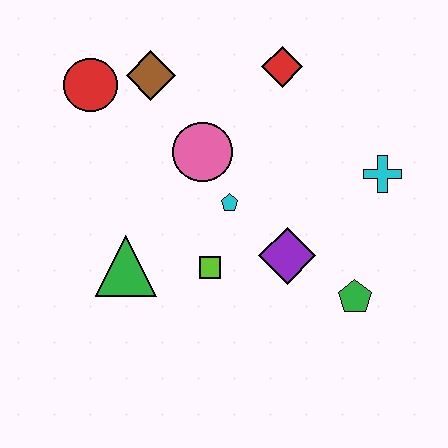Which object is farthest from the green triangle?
The cyan cross is farthest from the green triangle.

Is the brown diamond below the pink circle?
No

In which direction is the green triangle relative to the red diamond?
The green triangle is below the red diamond.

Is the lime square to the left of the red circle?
No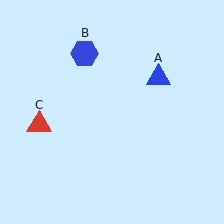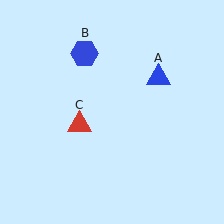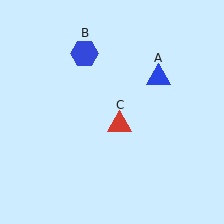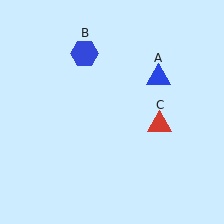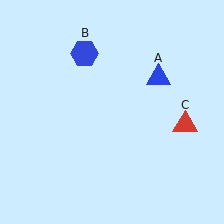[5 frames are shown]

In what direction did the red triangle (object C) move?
The red triangle (object C) moved right.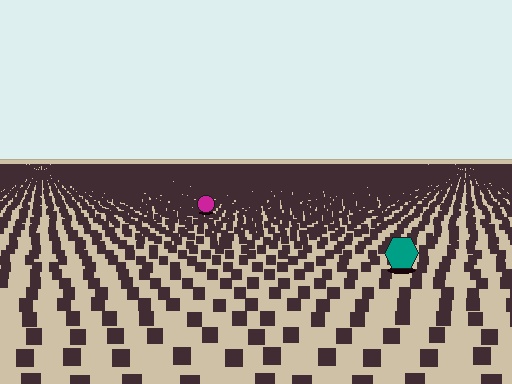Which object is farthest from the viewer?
The magenta circle is farthest from the viewer. It appears smaller and the ground texture around it is denser.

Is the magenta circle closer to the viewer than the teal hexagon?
No. The teal hexagon is closer — you can tell from the texture gradient: the ground texture is coarser near it.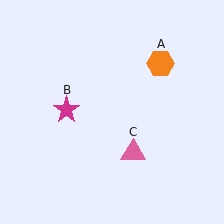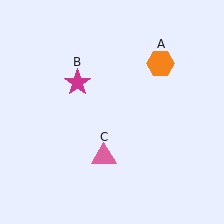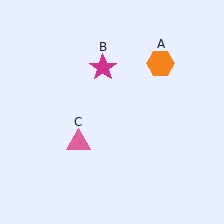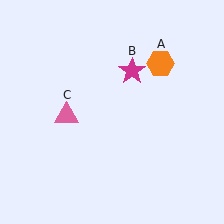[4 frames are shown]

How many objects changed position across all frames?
2 objects changed position: magenta star (object B), pink triangle (object C).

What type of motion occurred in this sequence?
The magenta star (object B), pink triangle (object C) rotated clockwise around the center of the scene.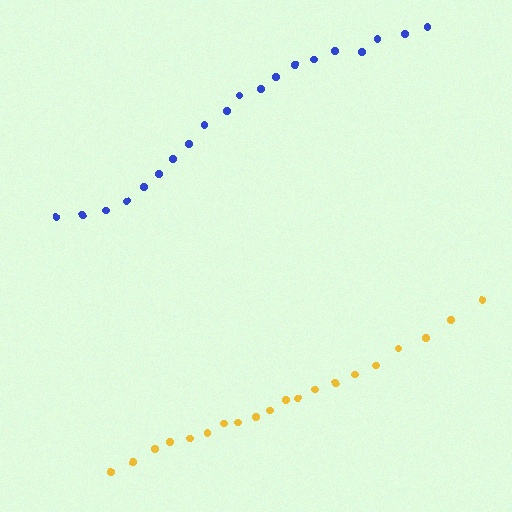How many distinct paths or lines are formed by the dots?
There are 2 distinct paths.